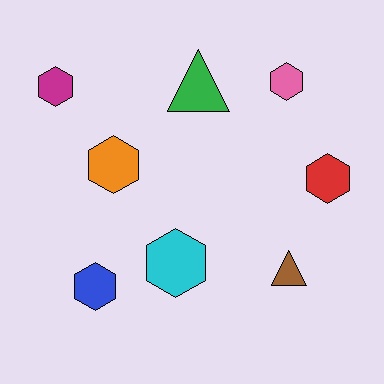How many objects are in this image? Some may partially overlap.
There are 8 objects.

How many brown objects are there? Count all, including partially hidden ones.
There is 1 brown object.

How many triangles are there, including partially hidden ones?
There are 2 triangles.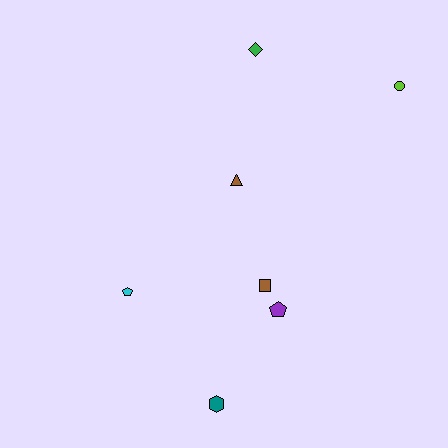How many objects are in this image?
There are 7 objects.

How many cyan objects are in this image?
There is 1 cyan object.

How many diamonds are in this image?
There is 1 diamond.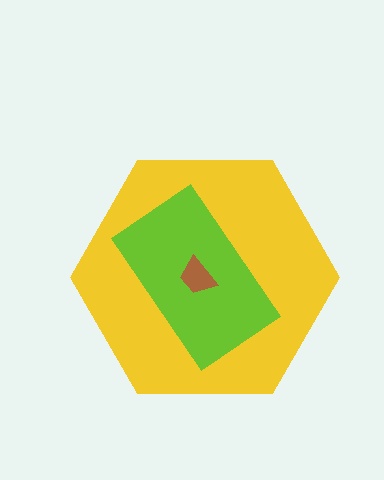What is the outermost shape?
The yellow hexagon.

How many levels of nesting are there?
3.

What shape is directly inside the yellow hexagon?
The lime rectangle.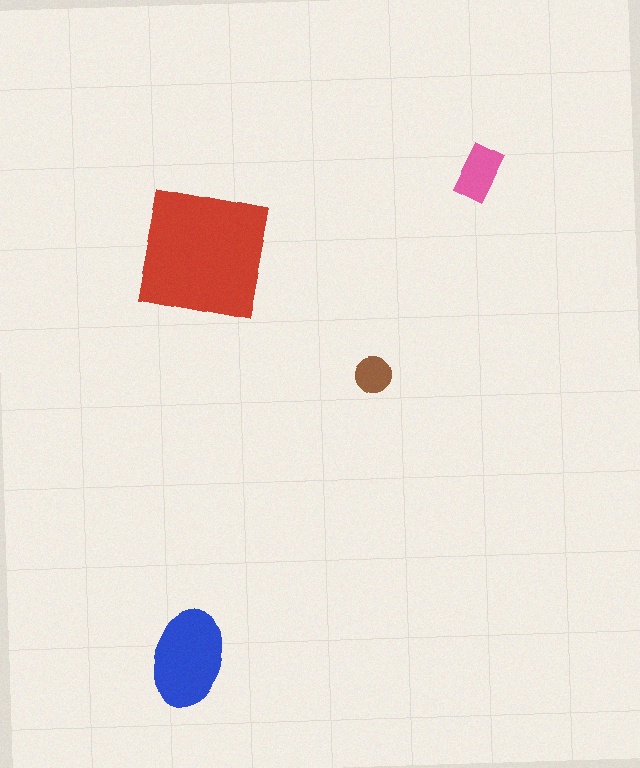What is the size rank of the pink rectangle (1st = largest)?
3rd.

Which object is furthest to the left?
The blue ellipse is leftmost.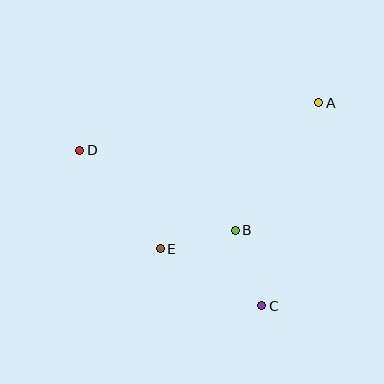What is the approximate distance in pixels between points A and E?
The distance between A and E is approximately 215 pixels.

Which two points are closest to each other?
Points B and E are closest to each other.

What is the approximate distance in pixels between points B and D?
The distance between B and D is approximately 175 pixels.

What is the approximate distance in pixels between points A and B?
The distance between A and B is approximately 152 pixels.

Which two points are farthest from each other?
Points A and D are farthest from each other.